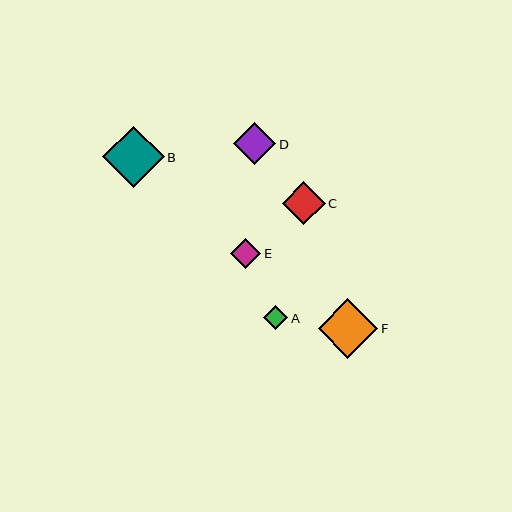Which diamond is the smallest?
Diamond A is the smallest with a size of approximately 24 pixels.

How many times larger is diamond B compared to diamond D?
Diamond B is approximately 1.4 times the size of diamond D.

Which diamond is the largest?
Diamond B is the largest with a size of approximately 61 pixels.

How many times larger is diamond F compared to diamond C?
Diamond F is approximately 1.4 times the size of diamond C.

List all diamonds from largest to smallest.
From largest to smallest: B, F, C, D, E, A.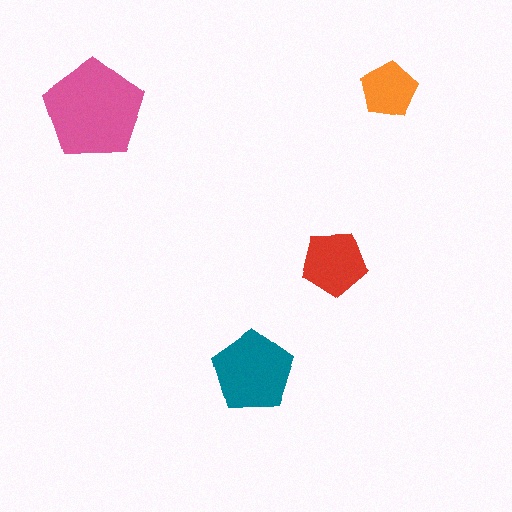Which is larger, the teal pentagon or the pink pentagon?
The pink one.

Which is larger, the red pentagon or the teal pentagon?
The teal one.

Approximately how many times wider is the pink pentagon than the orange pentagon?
About 2 times wider.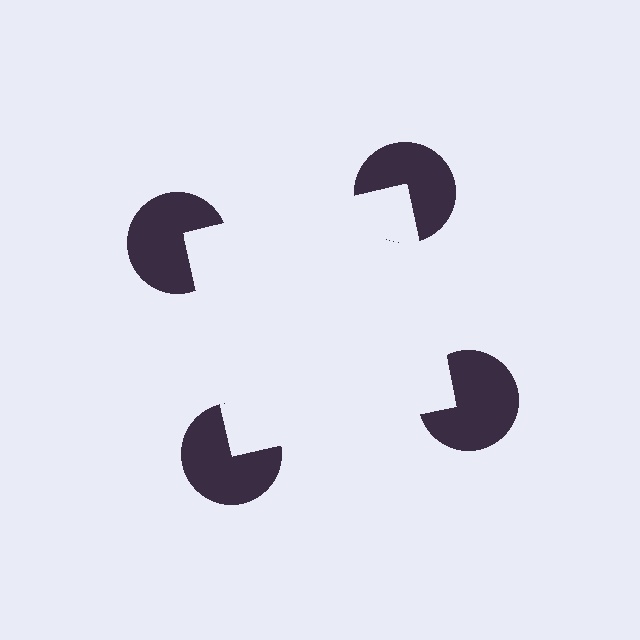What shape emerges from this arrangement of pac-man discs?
An illusory square — its edges are inferred from the aligned wedge cuts in the pac-man discs, not physically drawn.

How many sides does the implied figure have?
4 sides.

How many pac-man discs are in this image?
There are 4 — one at each vertex of the illusory square.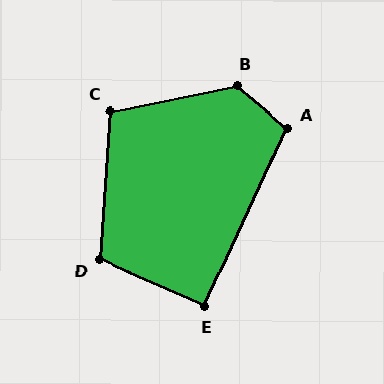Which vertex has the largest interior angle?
B, at approximately 129 degrees.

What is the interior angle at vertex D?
Approximately 110 degrees (obtuse).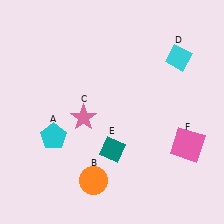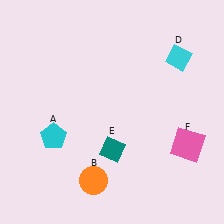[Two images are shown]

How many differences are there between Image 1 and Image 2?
There is 1 difference between the two images.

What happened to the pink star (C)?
The pink star (C) was removed in Image 2. It was in the bottom-left area of Image 1.